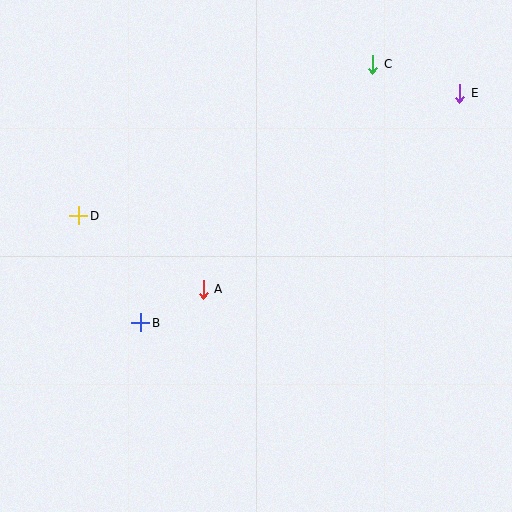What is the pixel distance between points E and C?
The distance between E and C is 92 pixels.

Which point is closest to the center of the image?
Point A at (203, 289) is closest to the center.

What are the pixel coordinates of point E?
Point E is at (460, 93).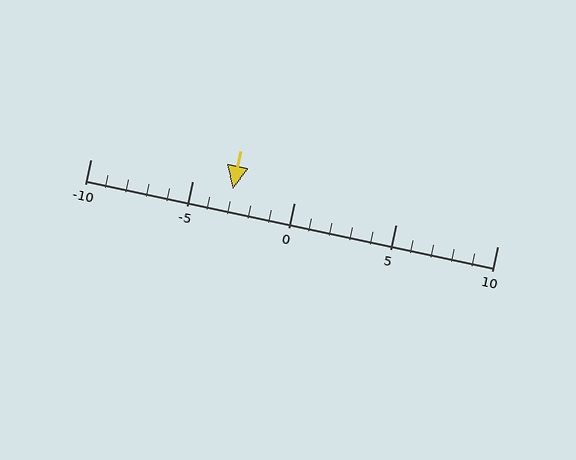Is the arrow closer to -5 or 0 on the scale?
The arrow is closer to -5.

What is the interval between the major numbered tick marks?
The major tick marks are spaced 5 units apart.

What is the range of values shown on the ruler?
The ruler shows values from -10 to 10.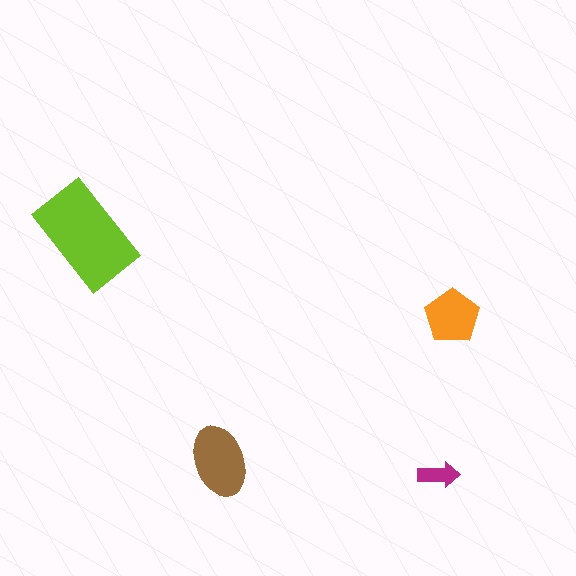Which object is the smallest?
The magenta arrow.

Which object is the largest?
The lime rectangle.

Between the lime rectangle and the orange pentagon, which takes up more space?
The lime rectangle.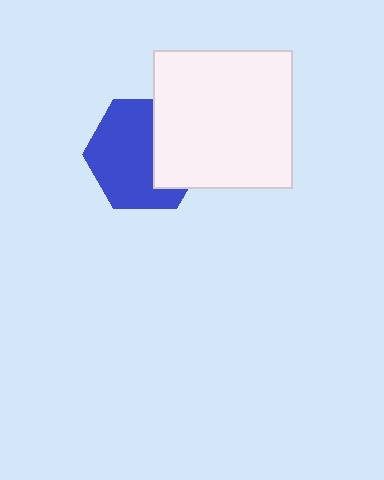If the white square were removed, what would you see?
You would see the complete blue hexagon.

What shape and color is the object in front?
The object in front is a white square.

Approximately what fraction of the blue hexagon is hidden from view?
Roughly 36% of the blue hexagon is hidden behind the white square.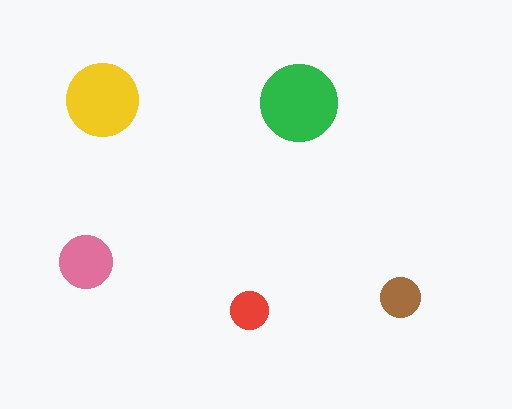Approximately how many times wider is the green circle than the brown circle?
About 2 times wider.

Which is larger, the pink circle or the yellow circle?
The yellow one.